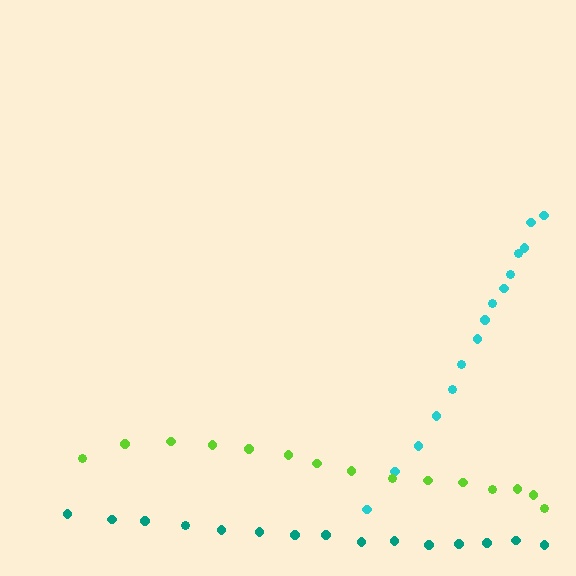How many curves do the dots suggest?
There are 3 distinct paths.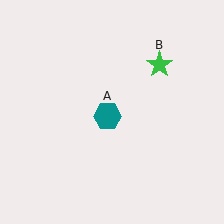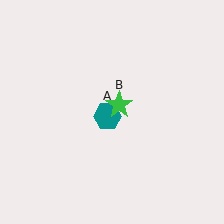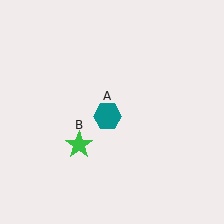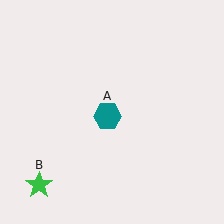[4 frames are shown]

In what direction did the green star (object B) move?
The green star (object B) moved down and to the left.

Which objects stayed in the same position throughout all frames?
Teal hexagon (object A) remained stationary.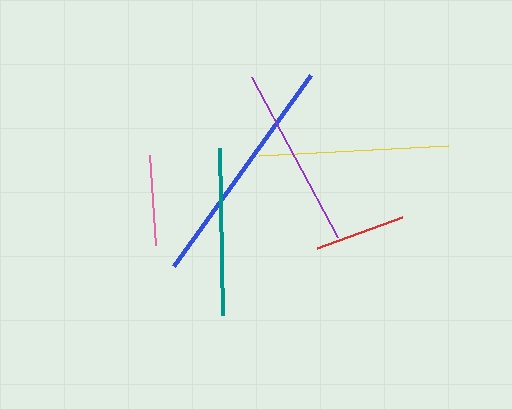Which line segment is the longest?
The blue line is the longest at approximately 236 pixels.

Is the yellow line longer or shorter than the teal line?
The yellow line is longer than the teal line.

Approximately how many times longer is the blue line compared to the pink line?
The blue line is approximately 2.6 times the length of the pink line.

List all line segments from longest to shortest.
From longest to shortest: blue, yellow, purple, teal, red, pink.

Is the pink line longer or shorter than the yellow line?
The yellow line is longer than the pink line.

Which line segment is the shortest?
The pink line is the shortest at approximately 90 pixels.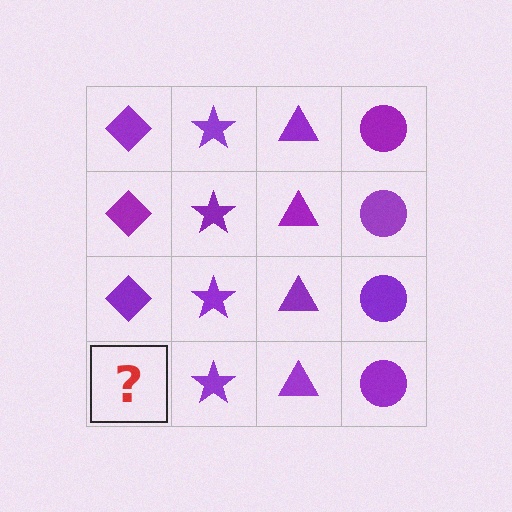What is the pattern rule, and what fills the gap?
The rule is that each column has a consistent shape. The gap should be filled with a purple diamond.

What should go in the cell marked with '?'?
The missing cell should contain a purple diamond.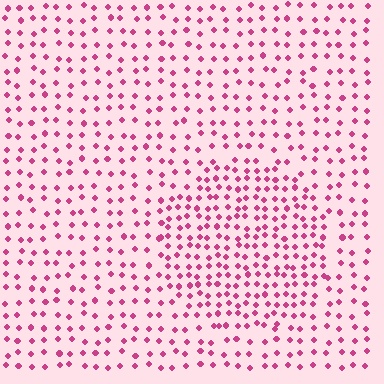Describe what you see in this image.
The image contains small magenta elements arranged at two different densities. A circle-shaped region is visible where the elements are more densely packed than the surrounding area.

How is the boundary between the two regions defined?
The boundary is defined by a change in element density (approximately 1.8x ratio). All elements are the same color, size, and shape.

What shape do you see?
I see a circle.